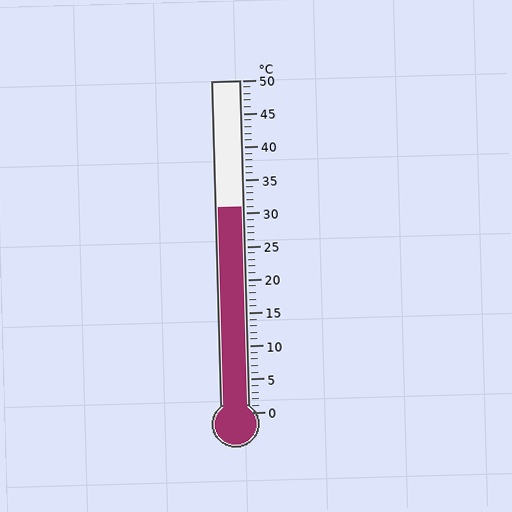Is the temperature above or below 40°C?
The temperature is below 40°C.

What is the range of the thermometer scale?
The thermometer scale ranges from 0°C to 50°C.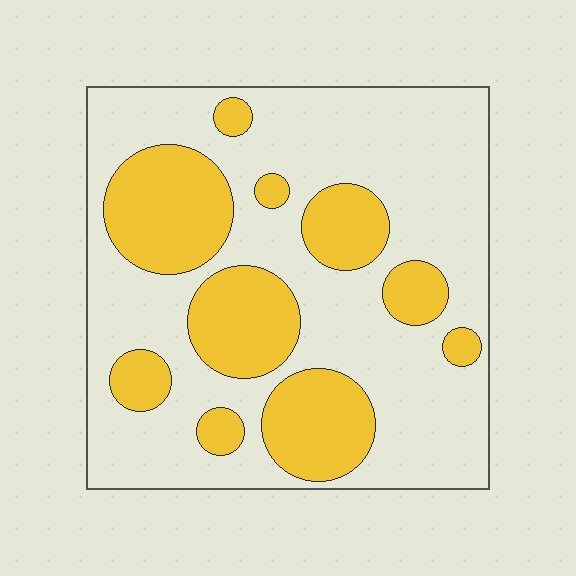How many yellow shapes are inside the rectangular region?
10.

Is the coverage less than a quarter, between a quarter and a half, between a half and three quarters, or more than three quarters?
Between a quarter and a half.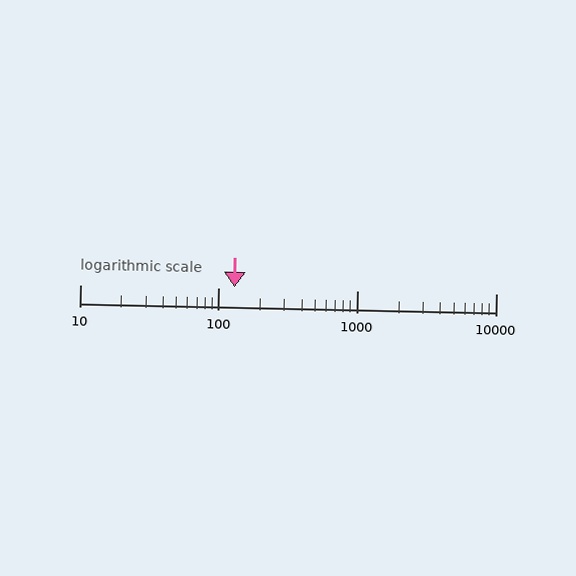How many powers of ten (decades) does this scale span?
The scale spans 3 decades, from 10 to 10000.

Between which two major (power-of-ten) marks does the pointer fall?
The pointer is between 100 and 1000.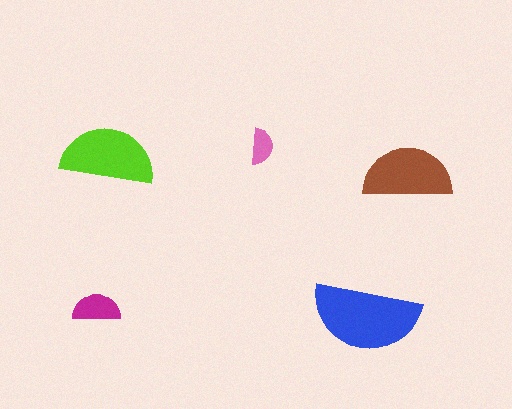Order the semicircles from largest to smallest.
the blue one, the lime one, the brown one, the magenta one, the pink one.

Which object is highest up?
The pink semicircle is topmost.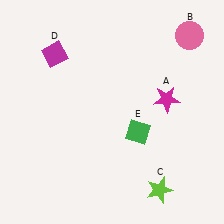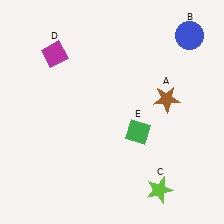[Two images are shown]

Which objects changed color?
A changed from magenta to brown. B changed from pink to blue.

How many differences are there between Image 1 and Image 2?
There are 2 differences between the two images.